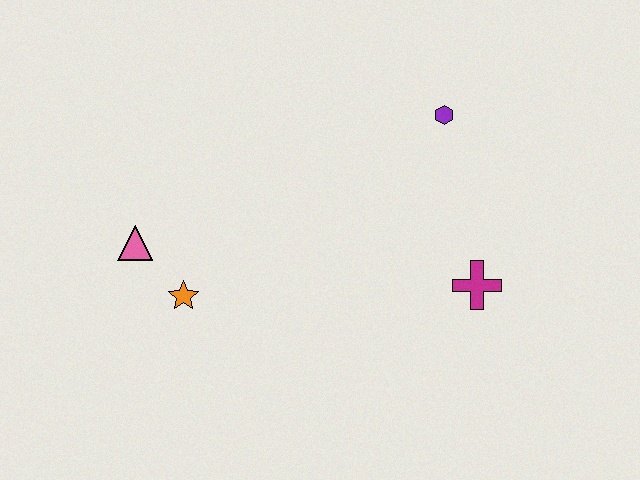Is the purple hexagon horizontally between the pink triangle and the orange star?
No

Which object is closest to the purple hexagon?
The magenta cross is closest to the purple hexagon.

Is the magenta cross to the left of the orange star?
No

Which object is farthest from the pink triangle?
The magenta cross is farthest from the pink triangle.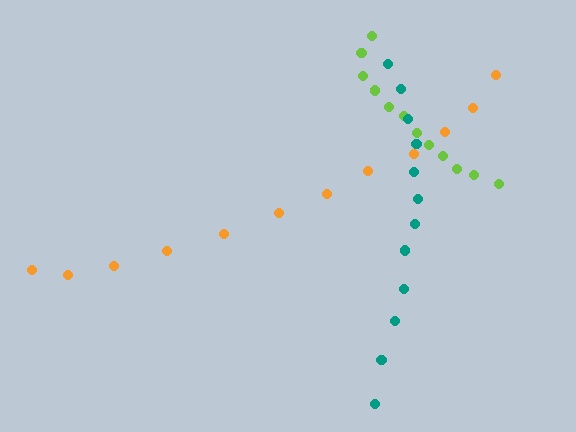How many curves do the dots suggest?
There are 3 distinct paths.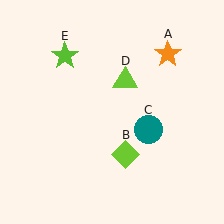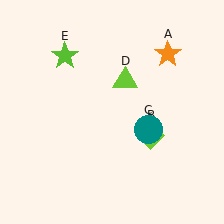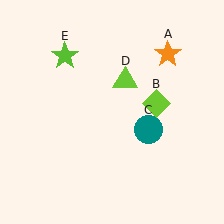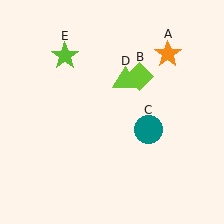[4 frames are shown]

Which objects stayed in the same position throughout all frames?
Orange star (object A) and teal circle (object C) and lime triangle (object D) and lime star (object E) remained stationary.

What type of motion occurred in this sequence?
The lime diamond (object B) rotated counterclockwise around the center of the scene.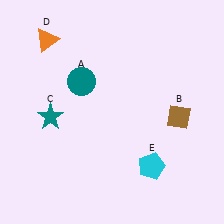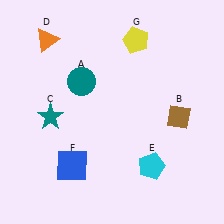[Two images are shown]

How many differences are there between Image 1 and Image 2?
There are 2 differences between the two images.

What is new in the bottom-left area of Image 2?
A blue square (F) was added in the bottom-left area of Image 2.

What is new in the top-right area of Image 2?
A yellow pentagon (G) was added in the top-right area of Image 2.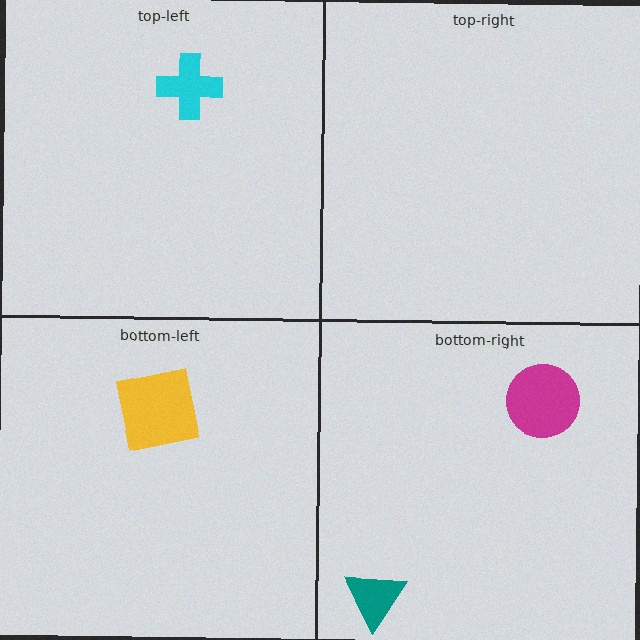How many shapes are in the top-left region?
1.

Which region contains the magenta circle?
The bottom-right region.